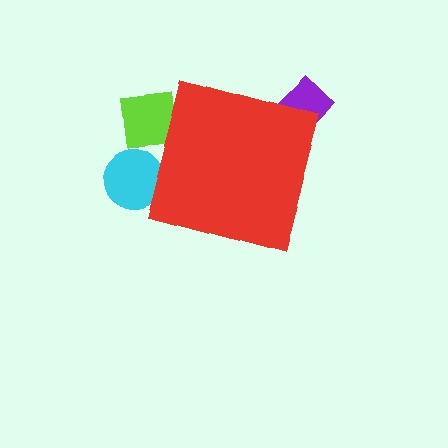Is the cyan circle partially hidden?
Yes, the cyan circle is partially hidden behind the red square.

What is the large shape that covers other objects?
A red square.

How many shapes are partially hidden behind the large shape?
3 shapes are partially hidden.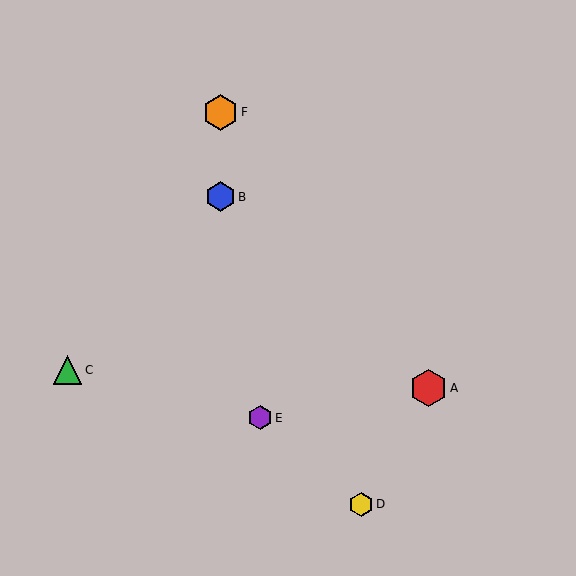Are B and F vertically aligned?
Yes, both are at x≈220.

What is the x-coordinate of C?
Object C is at x≈68.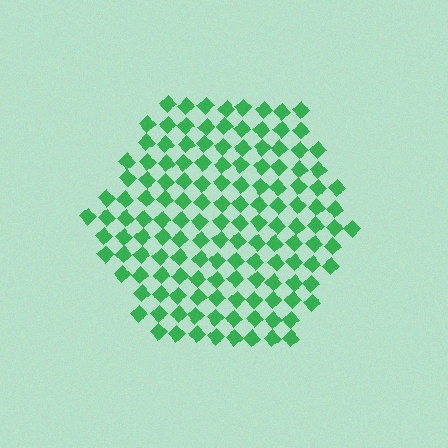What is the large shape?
The large shape is a hexagon.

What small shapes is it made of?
It is made of small diamonds.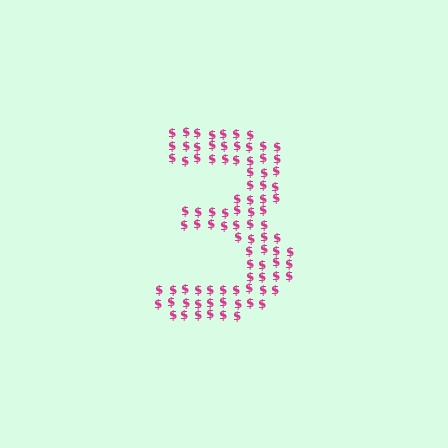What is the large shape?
The large shape is the digit 3.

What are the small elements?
The small elements are dollar signs.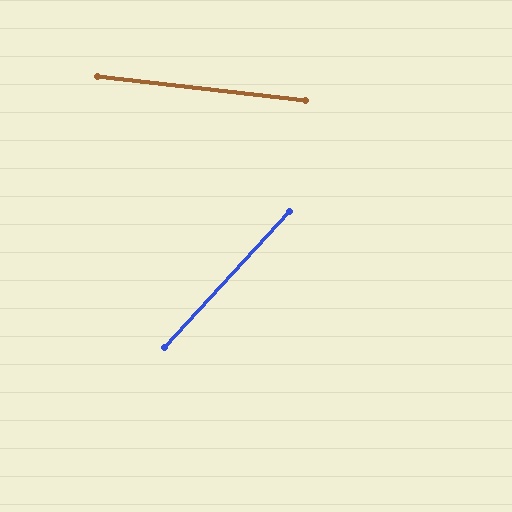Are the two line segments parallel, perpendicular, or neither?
Neither parallel nor perpendicular — they differ by about 54°.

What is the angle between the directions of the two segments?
Approximately 54 degrees.